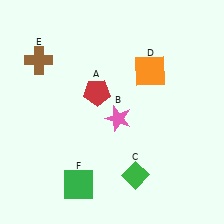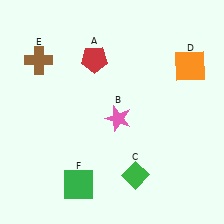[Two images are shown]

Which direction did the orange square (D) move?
The orange square (D) moved right.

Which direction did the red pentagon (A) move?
The red pentagon (A) moved up.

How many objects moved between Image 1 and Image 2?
2 objects moved between the two images.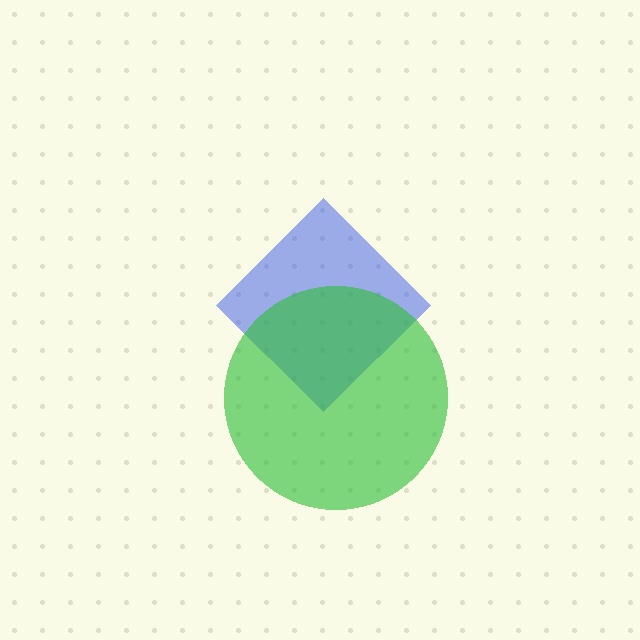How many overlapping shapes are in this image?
There are 2 overlapping shapes in the image.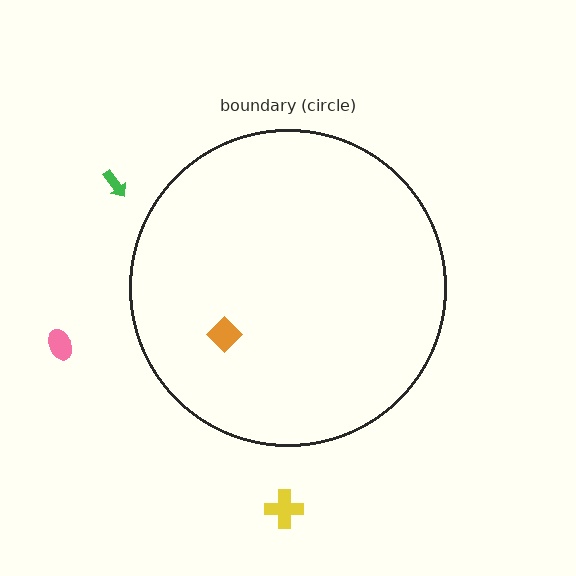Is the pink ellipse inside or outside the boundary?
Outside.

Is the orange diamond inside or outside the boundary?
Inside.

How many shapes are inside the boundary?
1 inside, 3 outside.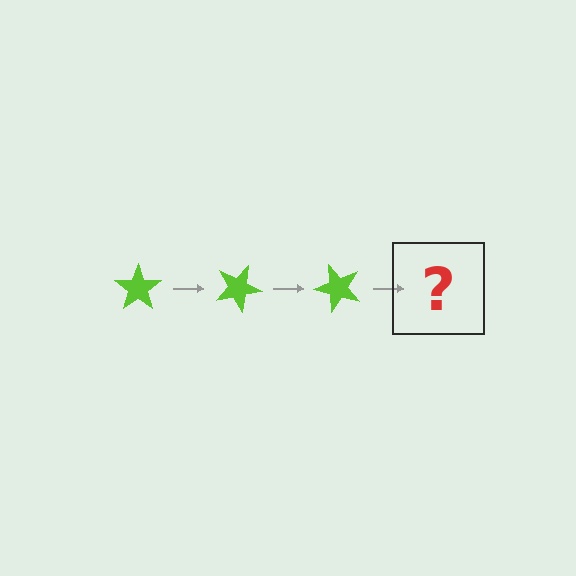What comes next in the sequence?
The next element should be a lime star rotated 75 degrees.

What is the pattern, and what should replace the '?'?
The pattern is that the star rotates 25 degrees each step. The '?' should be a lime star rotated 75 degrees.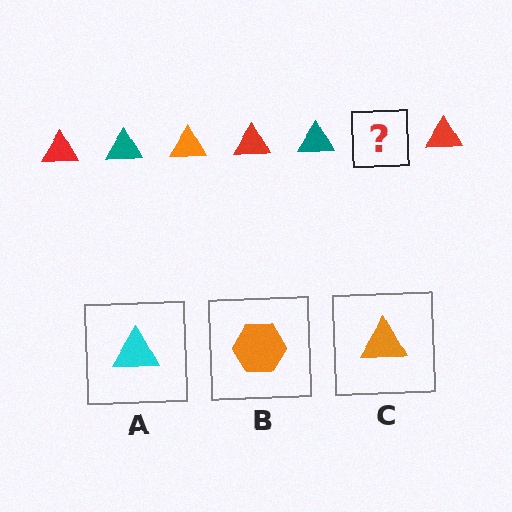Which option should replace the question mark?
Option C.